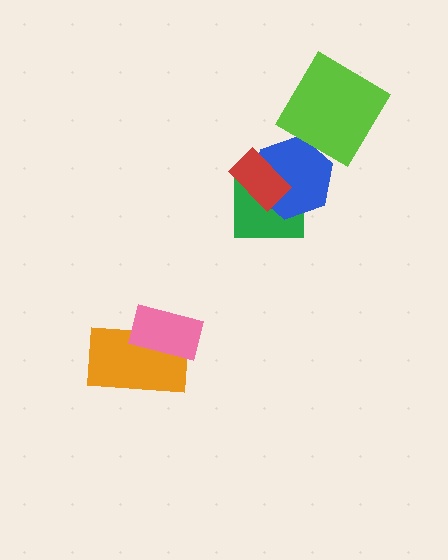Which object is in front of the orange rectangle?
The pink rectangle is in front of the orange rectangle.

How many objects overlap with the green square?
2 objects overlap with the green square.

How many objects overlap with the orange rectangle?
1 object overlaps with the orange rectangle.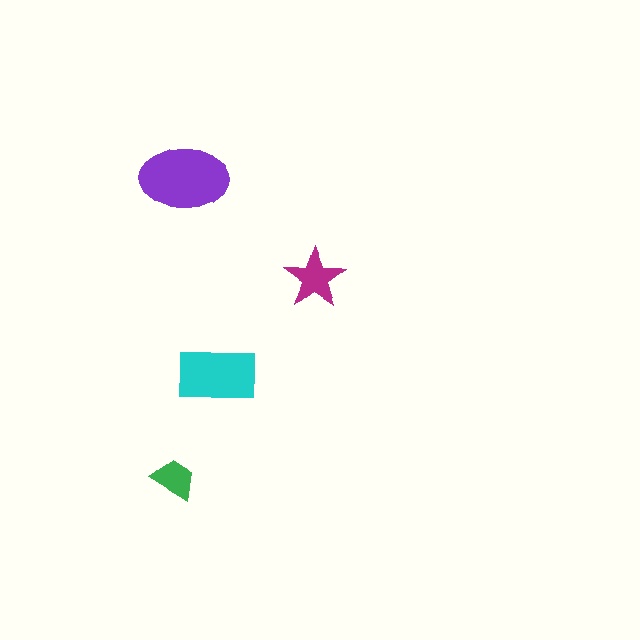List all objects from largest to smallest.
The purple ellipse, the cyan rectangle, the magenta star, the green trapezoid.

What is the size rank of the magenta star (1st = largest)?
3rd.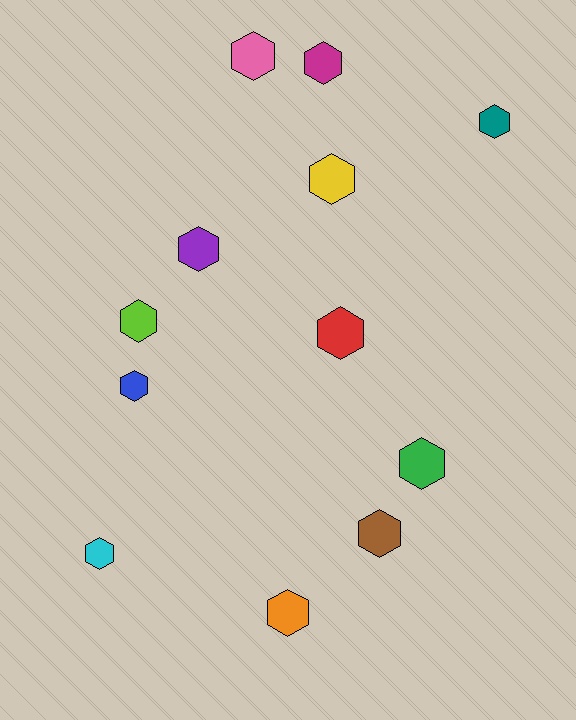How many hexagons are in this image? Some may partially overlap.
There are 12 hexagons.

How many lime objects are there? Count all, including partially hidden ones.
There is 1 lime object.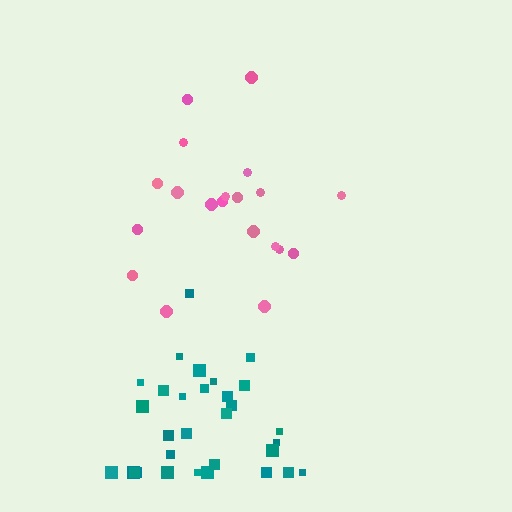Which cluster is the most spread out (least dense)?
Pink.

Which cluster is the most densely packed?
Teal.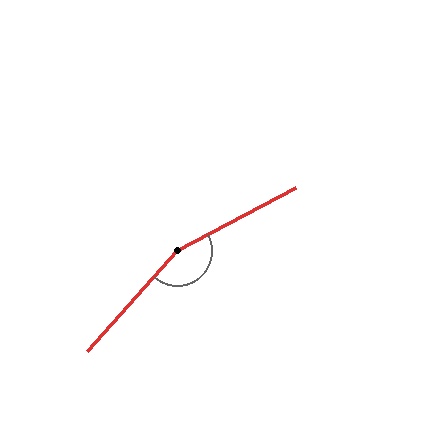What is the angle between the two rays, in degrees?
Approximately 159 degrees.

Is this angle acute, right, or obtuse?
It is obtuse.